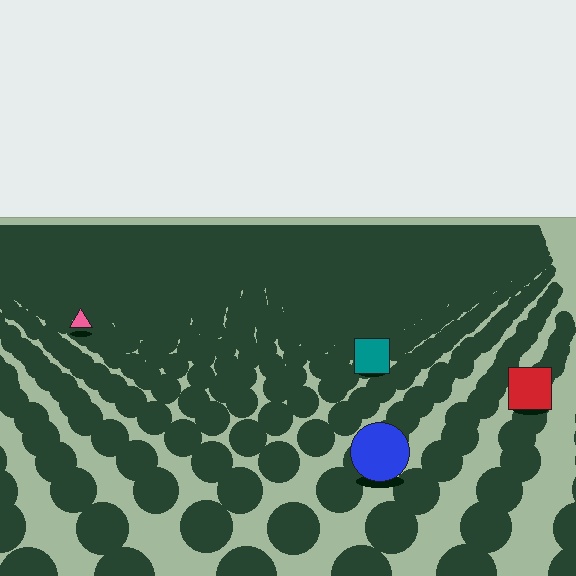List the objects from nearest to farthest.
From nearest to farthest: the blue circle, the red square, the teal square, the pink triangle.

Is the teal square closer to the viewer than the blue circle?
No. The blue circle is closer — you can tell from the texture gradient: the ground texture is coarser near it.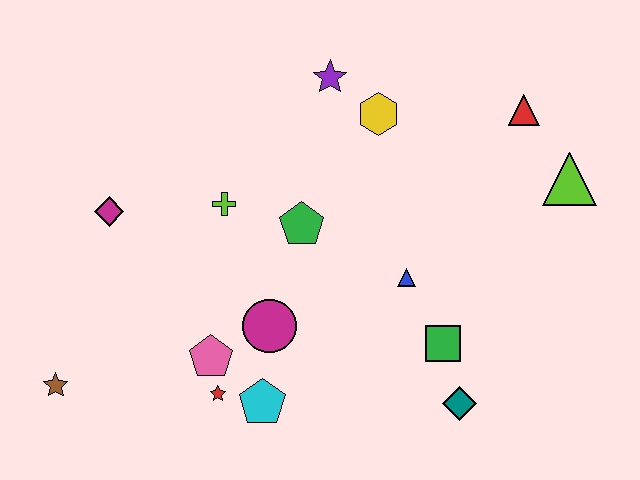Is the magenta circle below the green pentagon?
Yes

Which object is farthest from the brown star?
The lime triangle is farthest from the brown star.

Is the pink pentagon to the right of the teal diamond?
No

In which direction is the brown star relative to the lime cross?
The brown star is below the lime cross.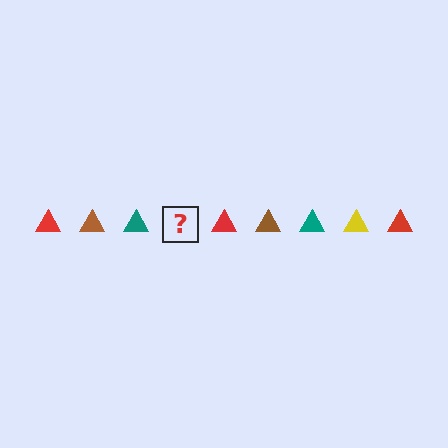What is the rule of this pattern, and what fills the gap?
The rule is that the pattern cycles through red, brown, teal, yellow triangles. The gap should be filled with a yellow triangle.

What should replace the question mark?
The question mark should be replaced with a yellow triangle.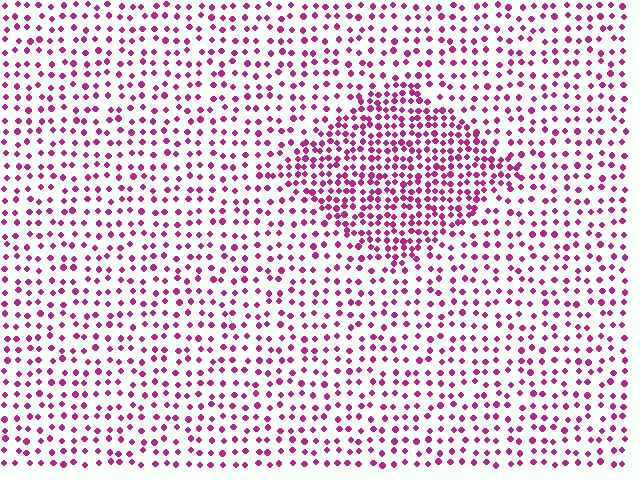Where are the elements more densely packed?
The elements are more densely packed inside the diamond boundary.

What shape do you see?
I see a diamond.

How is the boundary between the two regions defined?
The boundary is defined by a change in element density (approximately 2.0x ratio). All elements are the same color, size, and shape.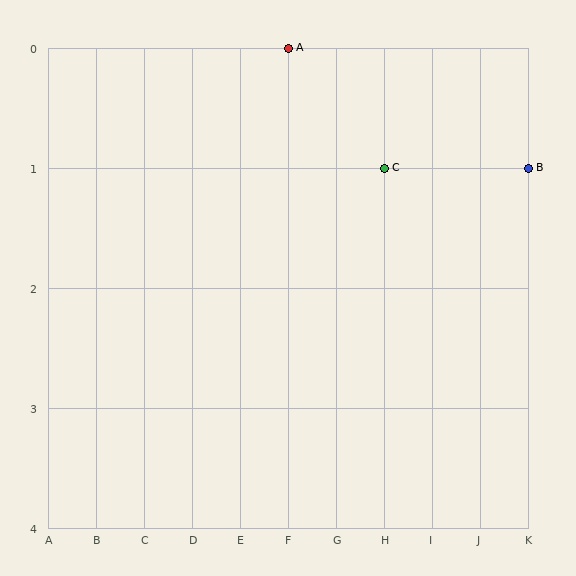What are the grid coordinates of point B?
Point B is at grid coordinates (K, 1).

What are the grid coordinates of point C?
Point C is at grid coordinates (H, 1).